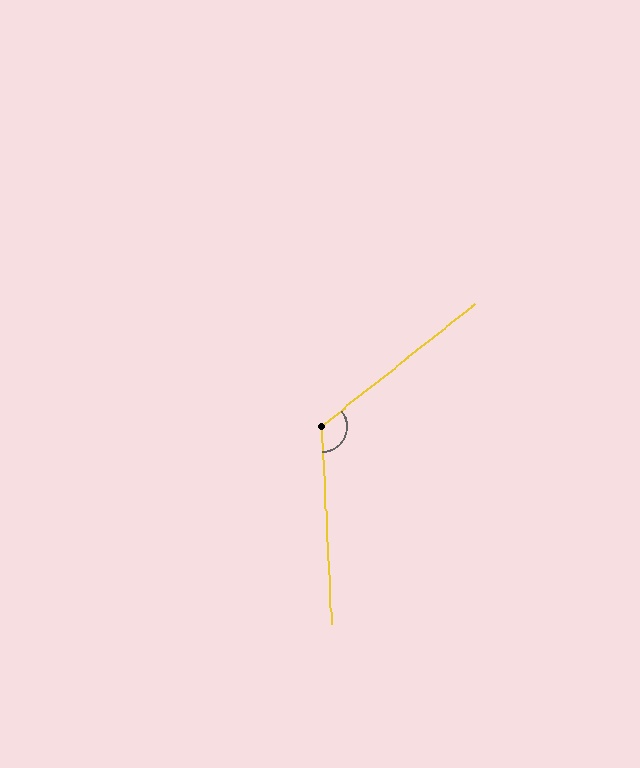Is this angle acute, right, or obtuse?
It is obtuse.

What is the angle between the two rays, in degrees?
Approximately 126 degrees.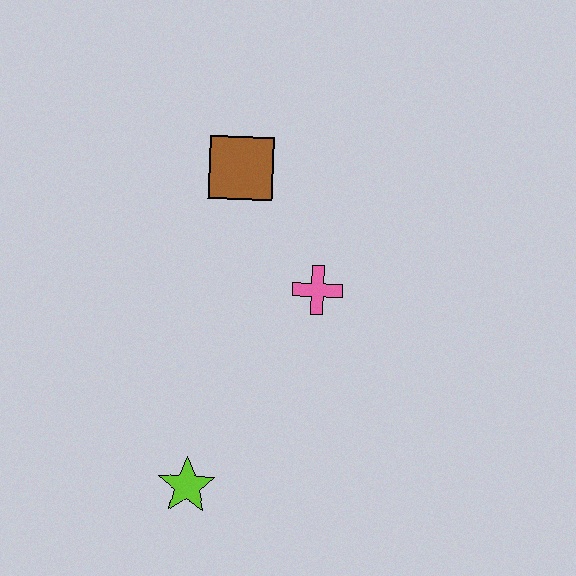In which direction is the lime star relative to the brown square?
The lime star is below the brown square.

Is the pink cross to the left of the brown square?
No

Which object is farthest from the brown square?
The lime star is farthest from the brown square.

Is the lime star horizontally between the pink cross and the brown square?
No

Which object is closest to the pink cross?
The brown square is closest to the pink cross.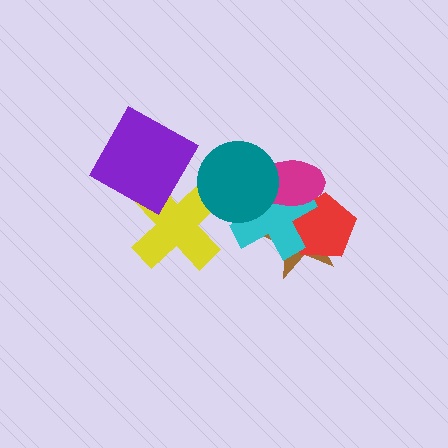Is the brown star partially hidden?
Yes, it is partially covered by another shape.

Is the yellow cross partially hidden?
Yes, it is partially covered by another shape.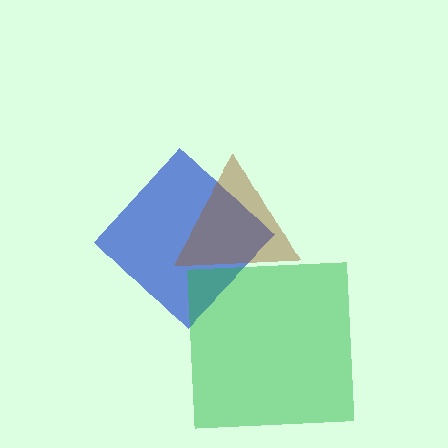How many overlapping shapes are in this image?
There are 3 overlapping shapes in the image.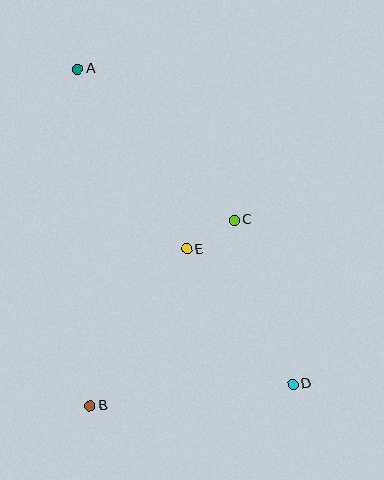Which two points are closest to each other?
Points C and E are closest to each other.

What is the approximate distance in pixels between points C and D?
The distance between C and D is approximately 174 pixels.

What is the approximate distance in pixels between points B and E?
The distance between B and E is approximately 184 pixels.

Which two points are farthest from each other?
Points A and D are farthest from each other.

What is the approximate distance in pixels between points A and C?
The distance between A and C is approximately 218 pixels.